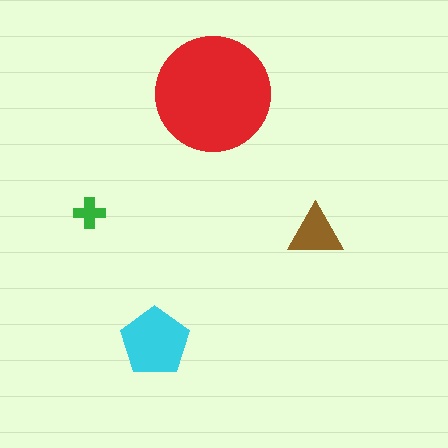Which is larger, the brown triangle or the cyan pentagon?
The cyan pentagon.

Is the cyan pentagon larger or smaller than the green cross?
Larger.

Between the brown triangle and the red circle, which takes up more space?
The red circle.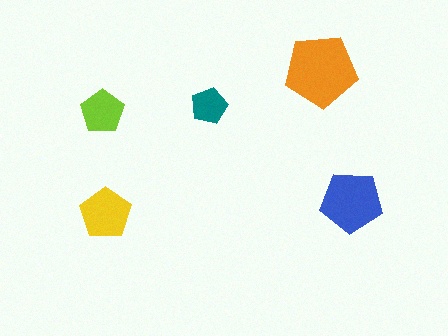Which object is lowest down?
The yellow pentagon is bottommost.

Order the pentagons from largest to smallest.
the orange one, the blue one, the yellow one, the lime one, the teal one.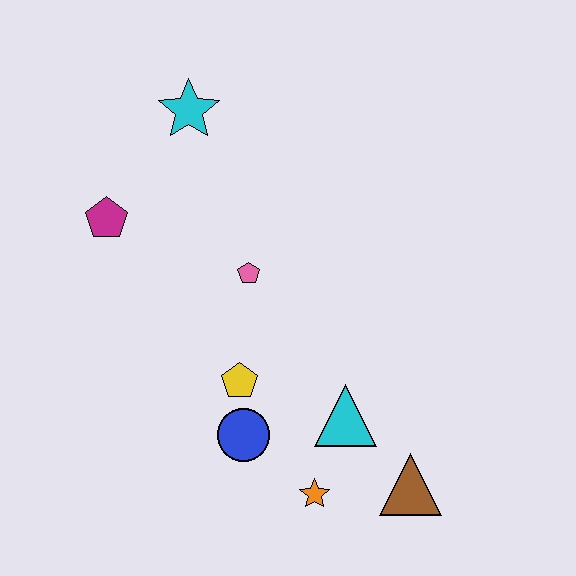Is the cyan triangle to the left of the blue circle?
No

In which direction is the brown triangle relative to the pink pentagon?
The brown triangle is below the pink pentagon.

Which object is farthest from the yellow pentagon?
The cyan star is farthest from the yellow pentagon.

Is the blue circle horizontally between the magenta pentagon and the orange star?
Yes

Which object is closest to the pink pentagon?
The yellow pentagon is closest to the pink pentagon.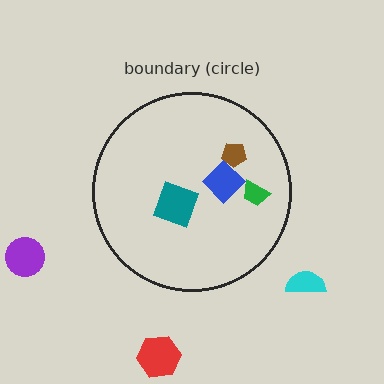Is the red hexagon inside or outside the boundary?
Outside.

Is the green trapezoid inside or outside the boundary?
Inside.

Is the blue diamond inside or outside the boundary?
Inside.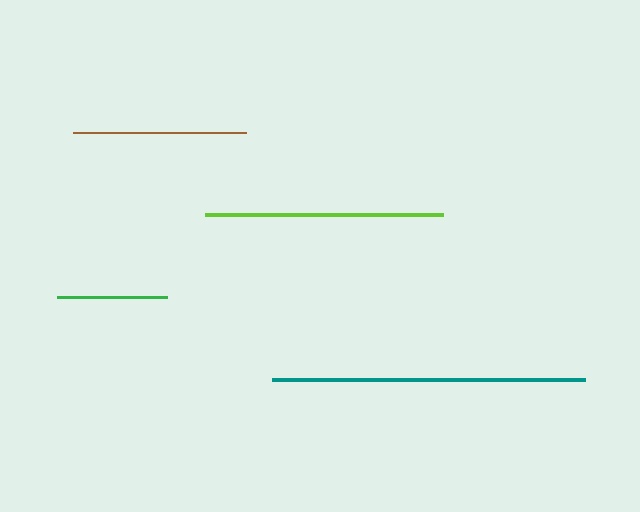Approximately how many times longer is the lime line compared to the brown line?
The lime line is approximately 1.4 times the length of the brown line.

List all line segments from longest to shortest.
From longest to shortest: teal, lime, brown, green.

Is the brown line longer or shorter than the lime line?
The lime line is longer than the brown line.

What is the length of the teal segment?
The teal segment is approximately 314 pixels long.